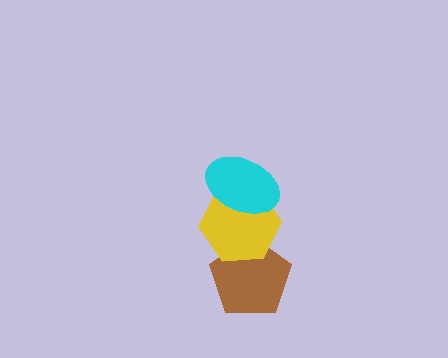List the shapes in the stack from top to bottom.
From top to bottom: the cyan ellipse, the yellow hexagon, the brown pentagon.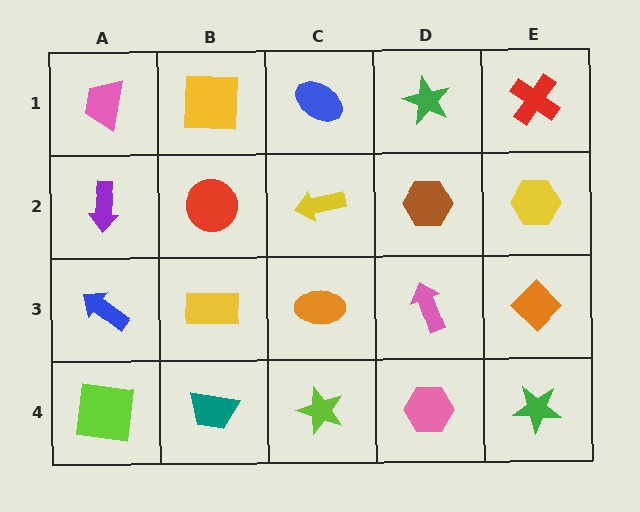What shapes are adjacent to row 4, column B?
A yellow rectangle (row 3, column B), a lime square (row 4, column A), a lime star (row 4, column C).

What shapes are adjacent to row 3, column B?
A red circle (row 2, column B), a teal trapezoid (row 4, column B), a blue arrow (row 3, column A), an orange ellipse (row 3, column C).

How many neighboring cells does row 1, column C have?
3.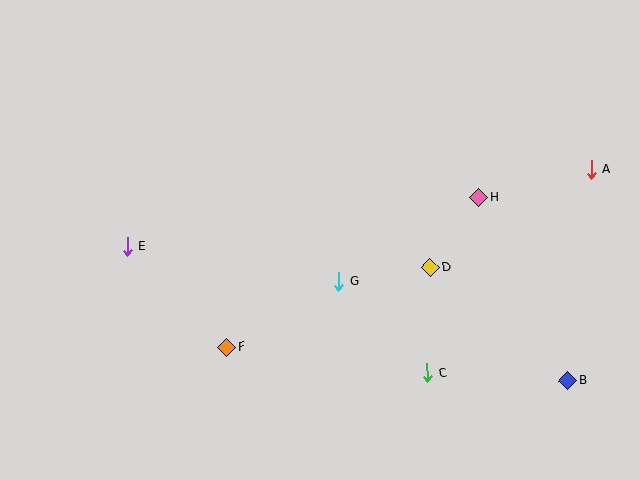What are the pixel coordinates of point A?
Point A is at (591, 169).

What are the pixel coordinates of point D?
Point D is at (430, 267).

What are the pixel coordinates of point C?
Point C is at (427, 373).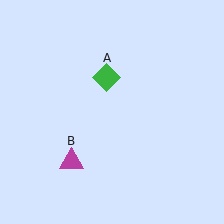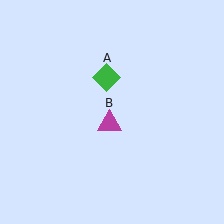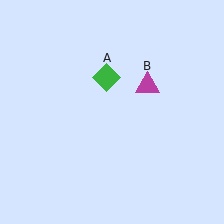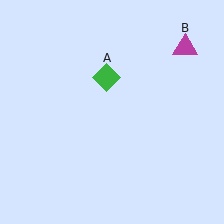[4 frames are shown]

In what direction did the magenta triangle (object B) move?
The magenta triangle (object B) moved up and to the right.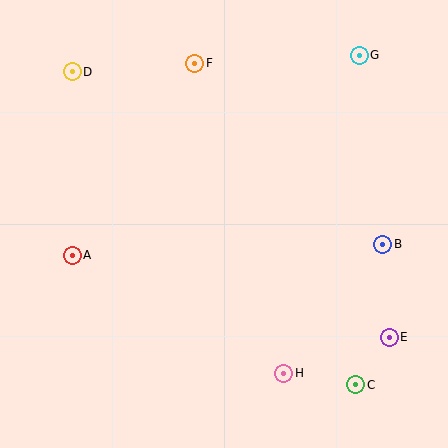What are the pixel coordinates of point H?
Point H is at (284, 373).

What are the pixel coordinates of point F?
Point F is at (195, 63).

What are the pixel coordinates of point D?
Point D is at (72, 72).